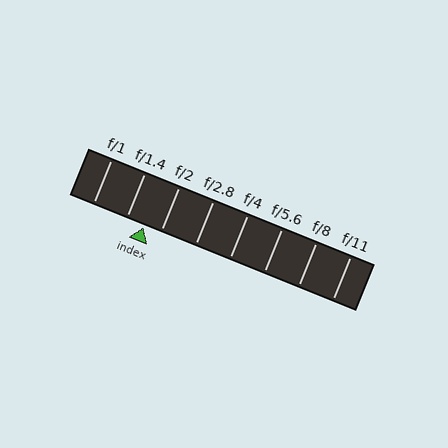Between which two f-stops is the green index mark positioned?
The index mark is between f/1.4 and f/2.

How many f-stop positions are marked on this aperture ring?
There are 8 f-stop positions marked.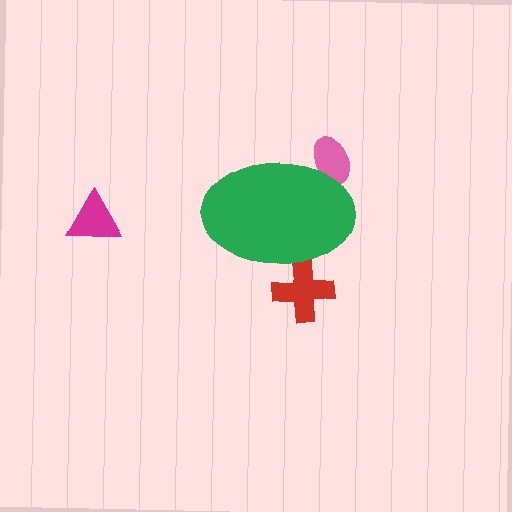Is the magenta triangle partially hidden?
No, the magenta triangle is fully visible.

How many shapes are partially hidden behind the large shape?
2 shapes are partially hidden.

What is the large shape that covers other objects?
A green ellipse.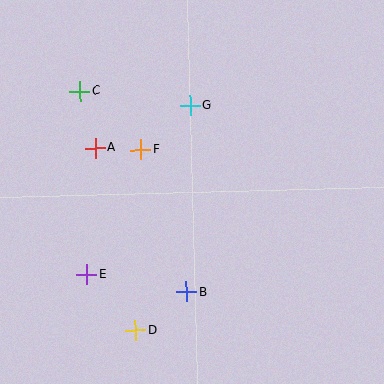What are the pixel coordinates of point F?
Point F is at (140, 150).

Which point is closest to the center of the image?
Point F at (140, 150) is closest to the center.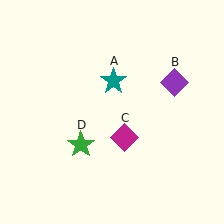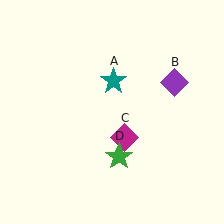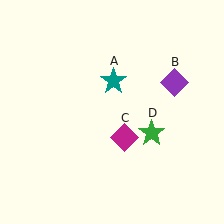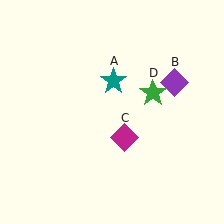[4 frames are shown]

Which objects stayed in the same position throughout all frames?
Teal star (object A) and purple diamond (object B) and magenta diamond (object C) remained stationary.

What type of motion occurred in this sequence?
The green star (object D) rotated counterclockwise around the center of the scene.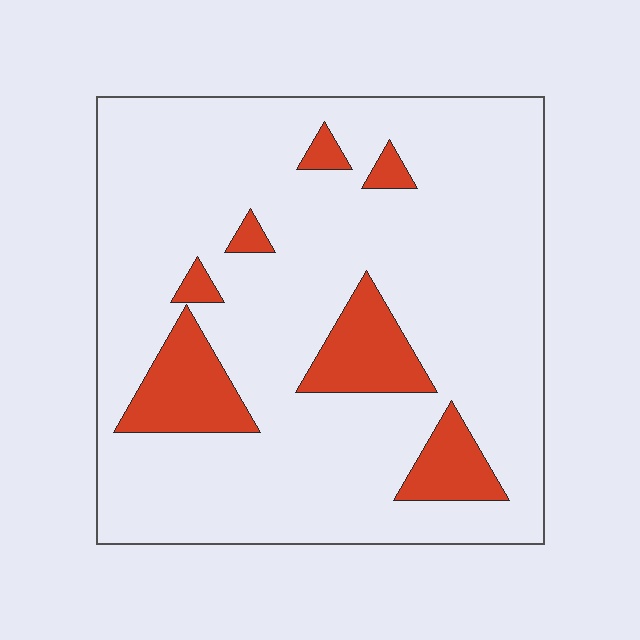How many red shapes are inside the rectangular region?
7.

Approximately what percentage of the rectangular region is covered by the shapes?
Approximately 15%.